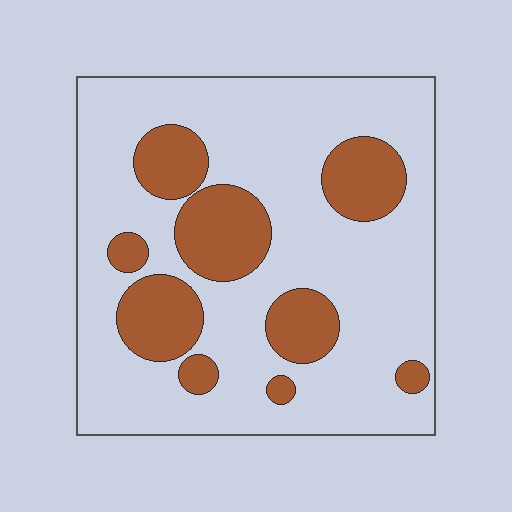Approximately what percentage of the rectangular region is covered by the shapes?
Approximately 25%.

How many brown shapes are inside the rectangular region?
9.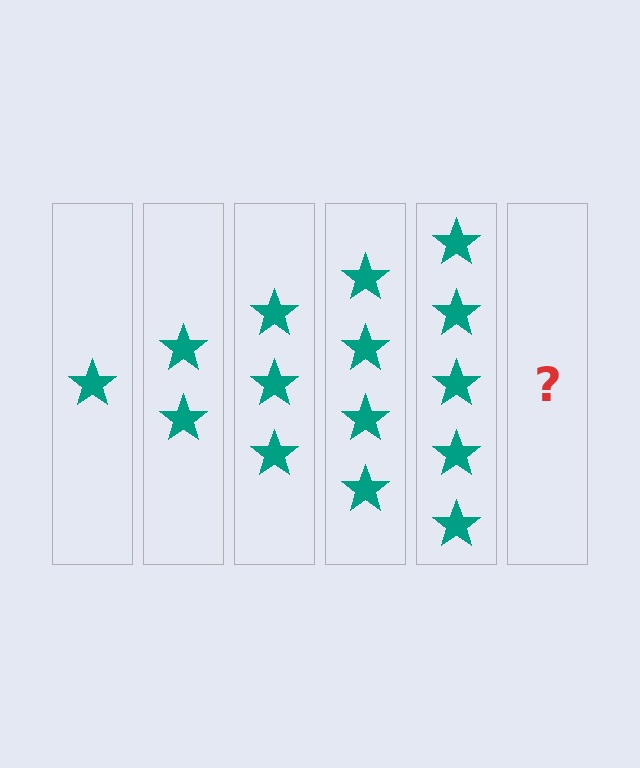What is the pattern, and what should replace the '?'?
The pattern is that each step adds one more star. The '?' should be 6 stars.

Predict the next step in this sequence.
The next step is 6 stars.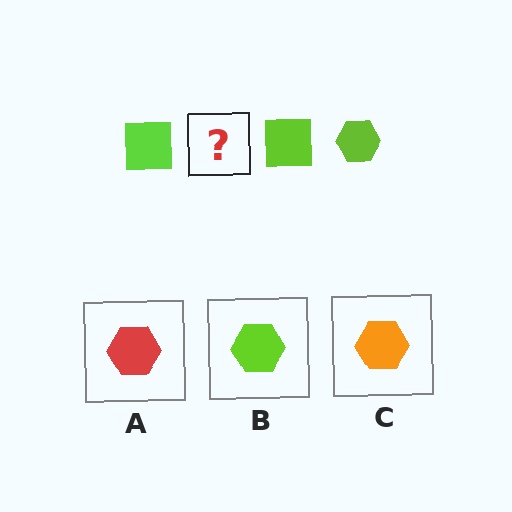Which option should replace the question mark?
Option B.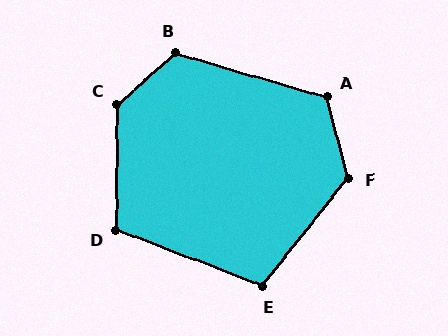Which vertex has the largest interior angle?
C, at approximately 131 degrees.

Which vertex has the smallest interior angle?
E, at approximately 107 degrees.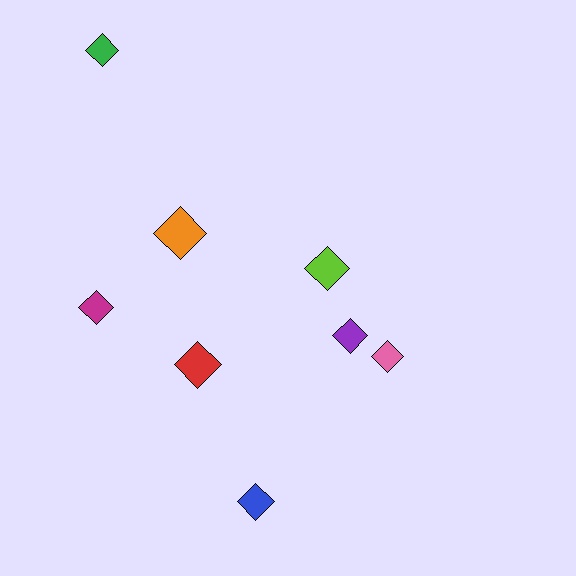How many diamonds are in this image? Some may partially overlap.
There are 8 diamonds.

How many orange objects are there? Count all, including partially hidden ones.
There is 1 orange object.